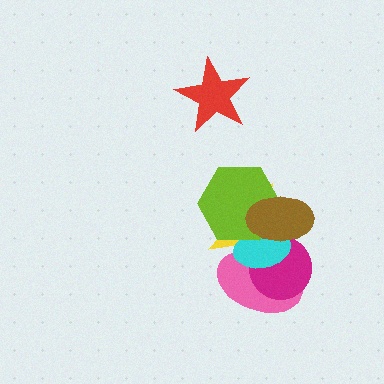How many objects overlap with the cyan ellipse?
5 objects overlap with the cyan ellipse.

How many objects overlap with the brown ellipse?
5 objects overlap with the brown ellipse.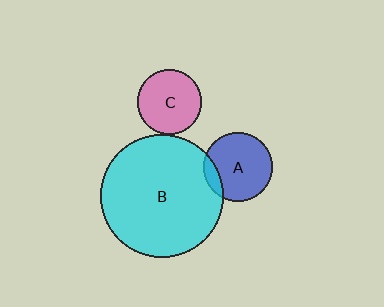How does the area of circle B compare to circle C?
Approximately 3.6 times.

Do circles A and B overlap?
Yes.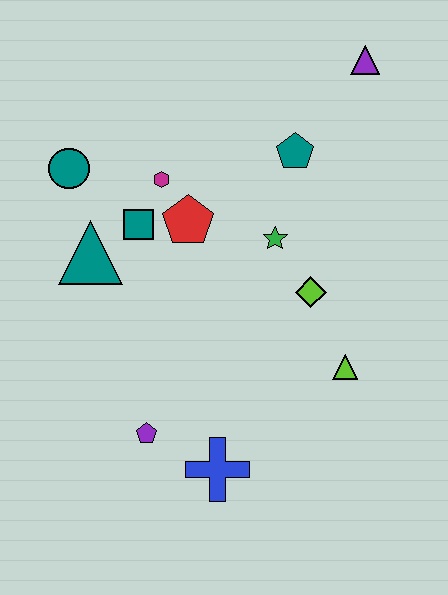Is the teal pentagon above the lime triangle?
Yes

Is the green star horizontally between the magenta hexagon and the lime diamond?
Yes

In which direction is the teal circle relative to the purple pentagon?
The teal circle is above the purple pentagon.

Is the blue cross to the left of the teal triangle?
No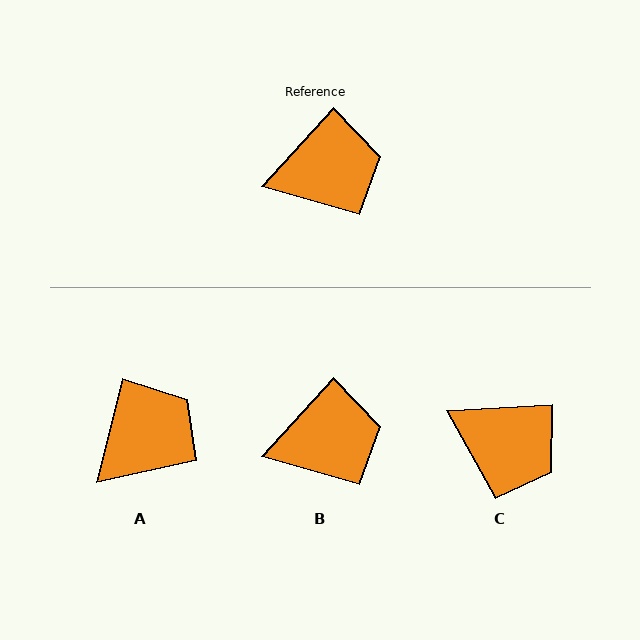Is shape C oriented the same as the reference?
No, it is off by about 45 degrees.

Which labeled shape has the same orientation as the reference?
B.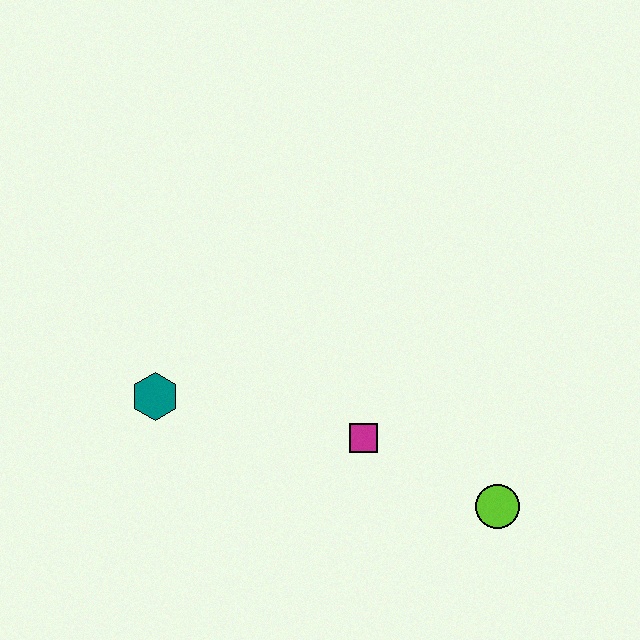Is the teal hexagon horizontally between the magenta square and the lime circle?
No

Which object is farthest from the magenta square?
The teal hexagon is farthest from the magenta square.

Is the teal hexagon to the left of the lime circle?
Yes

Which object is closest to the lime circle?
The magenta square is closest to the lime circle.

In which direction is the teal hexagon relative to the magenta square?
The teal hexagon is to the left of the magenta square.